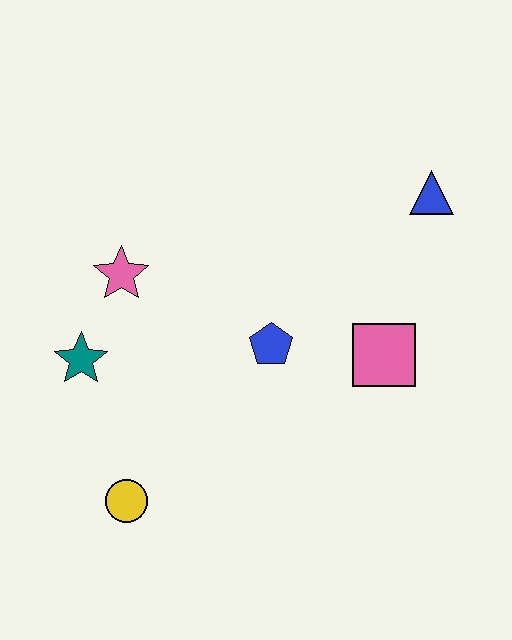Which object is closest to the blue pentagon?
The pink square is closest to the blue pentagon.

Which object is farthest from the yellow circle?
The blue triangle is farthest from the yellow circle.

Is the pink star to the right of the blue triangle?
No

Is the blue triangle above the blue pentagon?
Yes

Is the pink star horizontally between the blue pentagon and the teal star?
Yes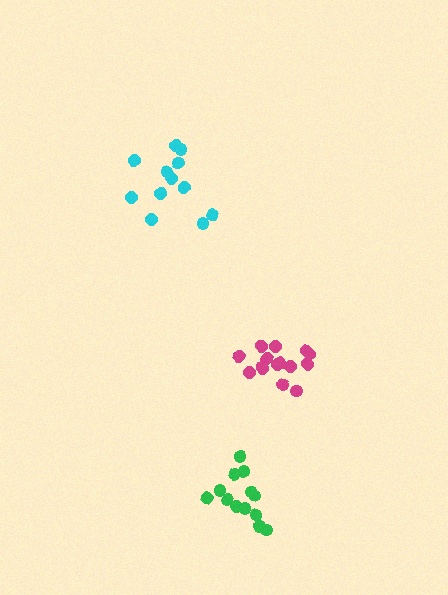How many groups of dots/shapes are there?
There are 3 groups.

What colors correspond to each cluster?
The clusters are colored: cyan, green, magenta.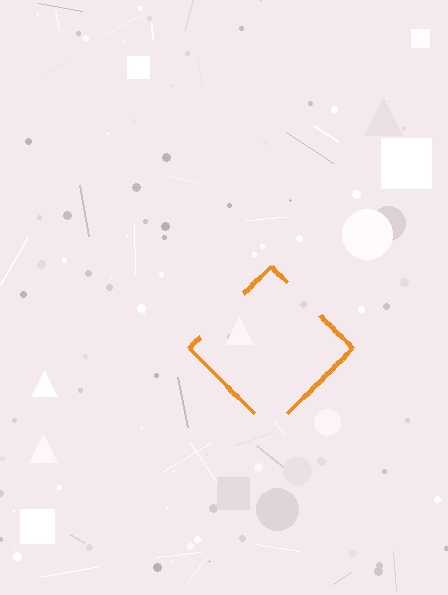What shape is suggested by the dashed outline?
The dashed outline suggests a diamond.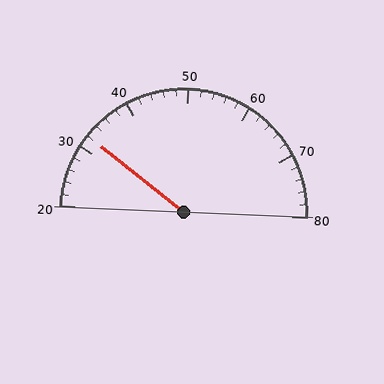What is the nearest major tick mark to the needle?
The nearest major tick mark is 30.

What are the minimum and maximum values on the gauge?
The gauge ranges from 20 to 80.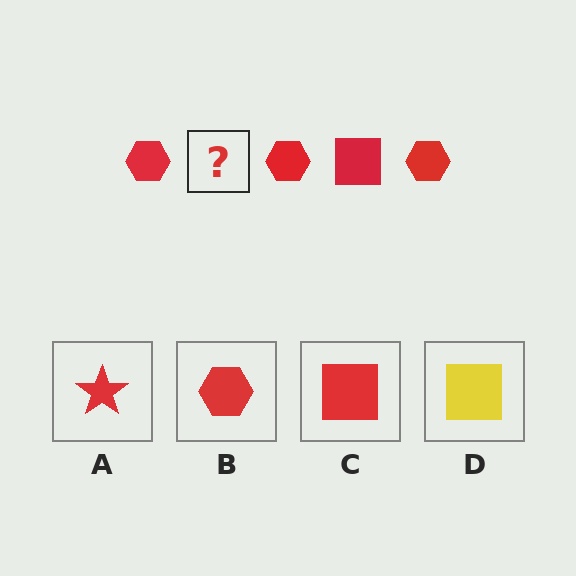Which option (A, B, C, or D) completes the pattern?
C.